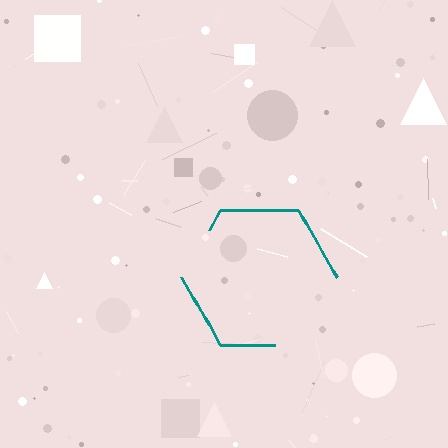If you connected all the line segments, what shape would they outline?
They would outline a hexagon.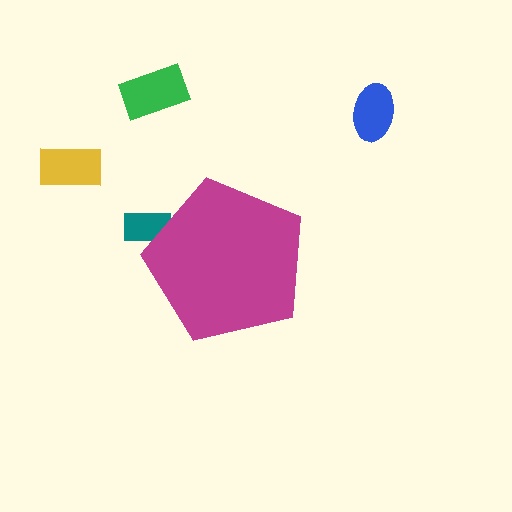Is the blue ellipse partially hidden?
No, the blue ellipse is fully visible.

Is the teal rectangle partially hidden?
Yes, the teal rectangle is partially hidden behind the magenta pentagon.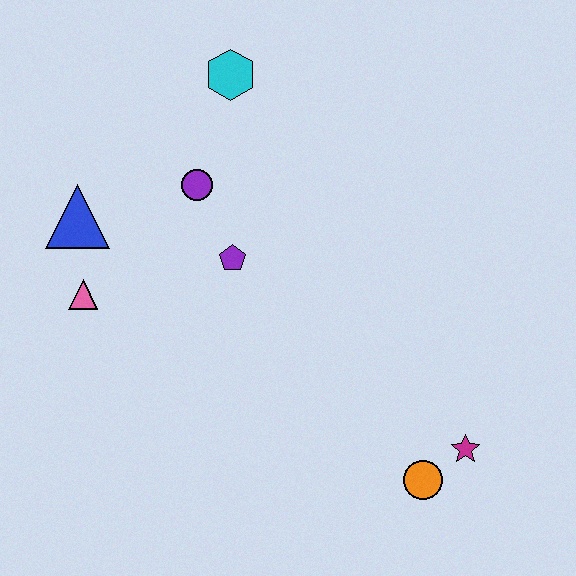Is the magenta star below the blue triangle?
Yes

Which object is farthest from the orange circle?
The cyan hexagon is farthest from the orange circle.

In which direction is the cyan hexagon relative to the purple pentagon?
The cyan hexagon is above the purple pentagon.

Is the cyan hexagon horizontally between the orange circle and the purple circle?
Yes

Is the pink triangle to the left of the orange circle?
Yes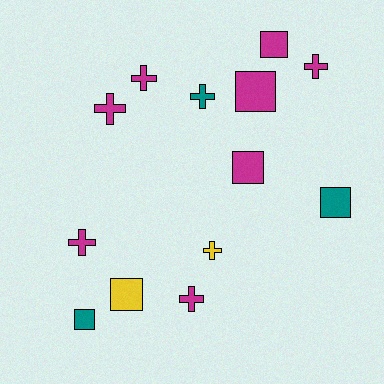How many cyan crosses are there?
There are no cyan crosses.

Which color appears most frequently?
Magenta, with 8 objects.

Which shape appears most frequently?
Cross, with 7 objects.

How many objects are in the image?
There are 13 objects.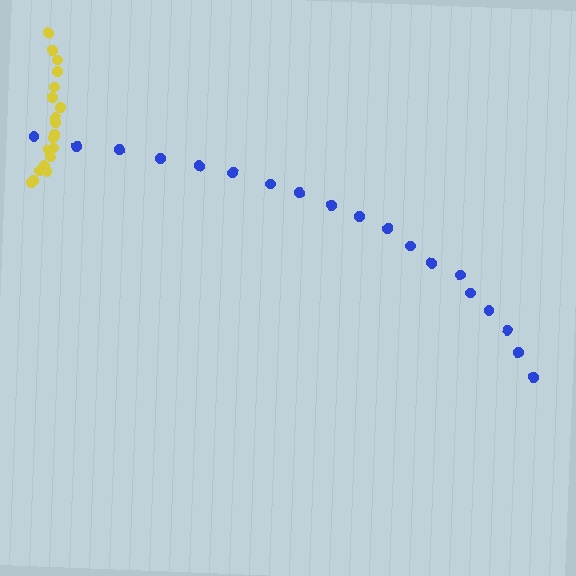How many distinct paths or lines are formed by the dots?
There are 2 distinct paths.